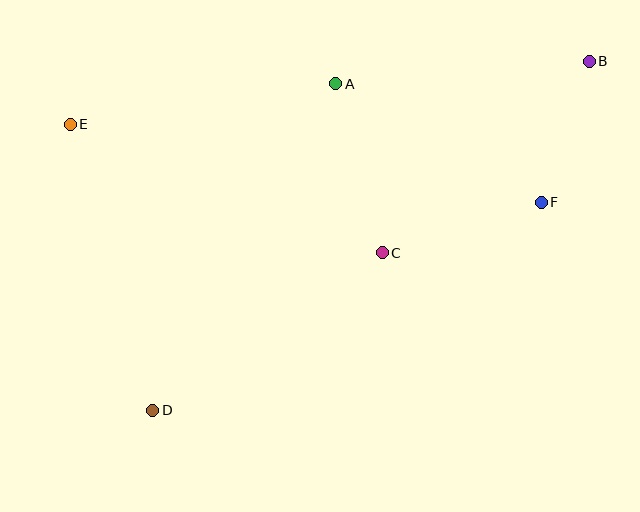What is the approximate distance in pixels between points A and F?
The distance between A and F is approximately 237 pixels.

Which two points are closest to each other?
Points B and F are closest to each other.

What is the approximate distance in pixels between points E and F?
The distance between E and F is approximately 478 pixels.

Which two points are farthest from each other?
Points B and D are farthest from each other.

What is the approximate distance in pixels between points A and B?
The distance between A and B is approximately 255 pixels.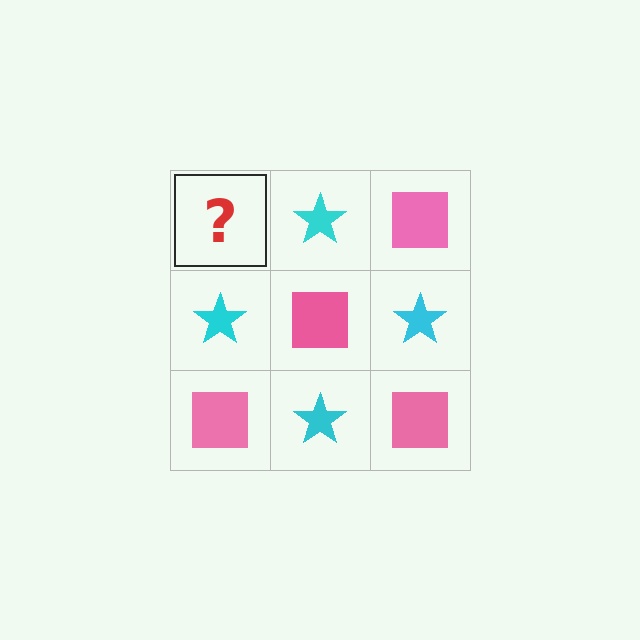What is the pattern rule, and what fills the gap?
The rule is that it alternates pink square and cyan star in a checkerboard pattern. The gap should be filled with a pink square.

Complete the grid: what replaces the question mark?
The question mark should be replaced with a pink square.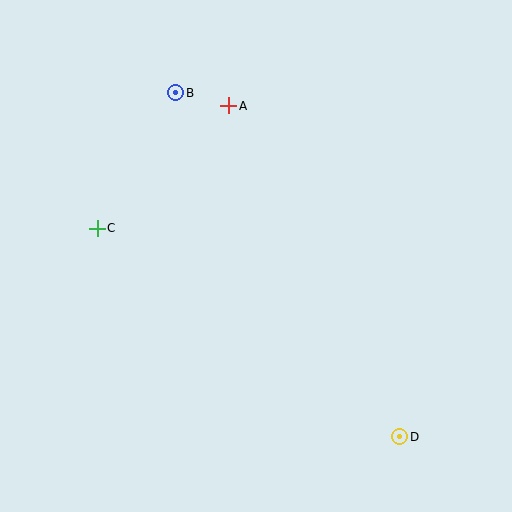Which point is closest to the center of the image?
Point A at (229, 106) is closest to the center.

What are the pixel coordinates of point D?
Point D is at (400, 437).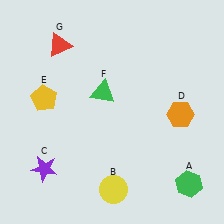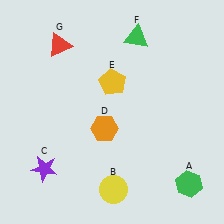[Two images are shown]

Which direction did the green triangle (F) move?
The green triangle (F) moved up.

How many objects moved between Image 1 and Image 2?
3 objects moved between the two images.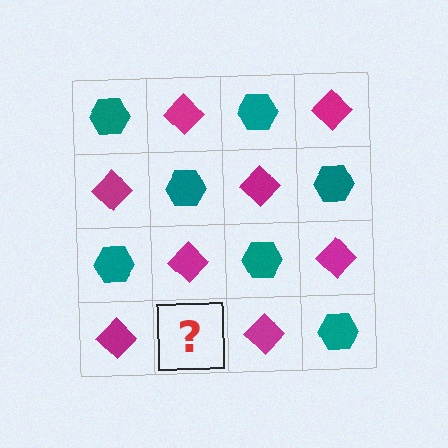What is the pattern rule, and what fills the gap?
The rule is that it alternates teal hexagon and magenta diamond in a checkerboard pattern. The gap should be filled with a teal hexagon.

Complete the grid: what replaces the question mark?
The question mark should be replaced with a teal hexagon.